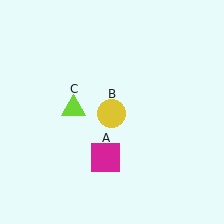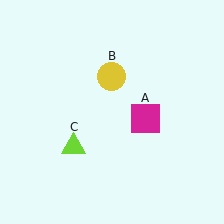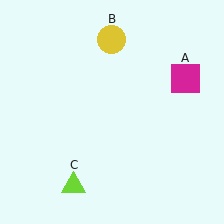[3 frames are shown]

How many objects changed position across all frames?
3 objects changed position: magenta square (object A), yellow circle (object B), lime triangle (object C).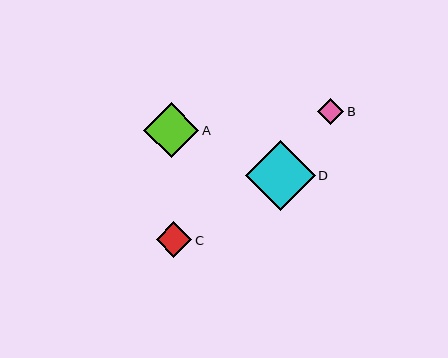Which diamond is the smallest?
Diamond B is the smallest with a size of approximately 26 pixels.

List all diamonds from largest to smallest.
From largest to smallest: D, A, C, B.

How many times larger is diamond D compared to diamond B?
Diamond D is approximately 2.7 times the size of diamond B.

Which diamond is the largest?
Diamond D is the largest with a size of approximately 70 pixels.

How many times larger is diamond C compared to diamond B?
Diamond C is approximately 1.4 times the size of diamond B.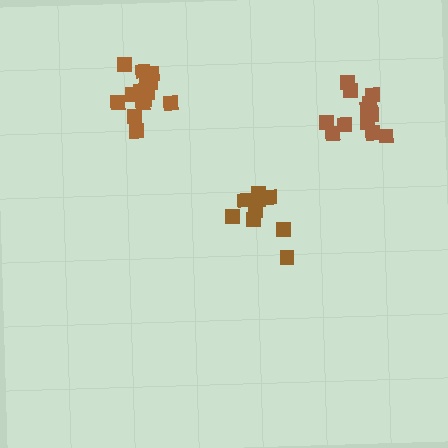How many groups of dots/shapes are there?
There are 3 groups.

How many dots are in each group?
Group 1: 10 dots, Group 2: 14 dots, Group 3: 12 dots (36 total).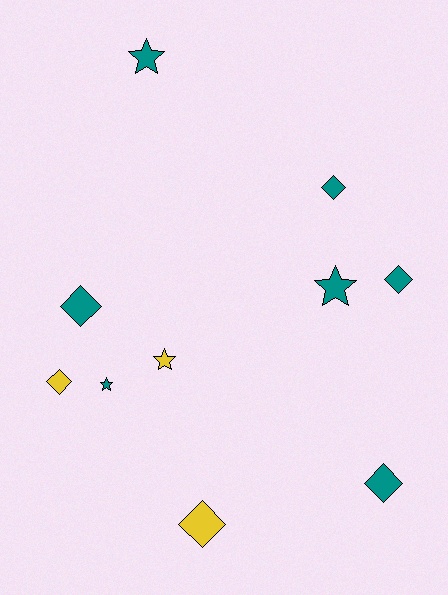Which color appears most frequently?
Teal, with 7 objects.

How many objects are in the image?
There are 10 objects.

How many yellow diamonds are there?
There are 2 yellow diamonds.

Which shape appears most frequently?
Diamond, with 6 objects.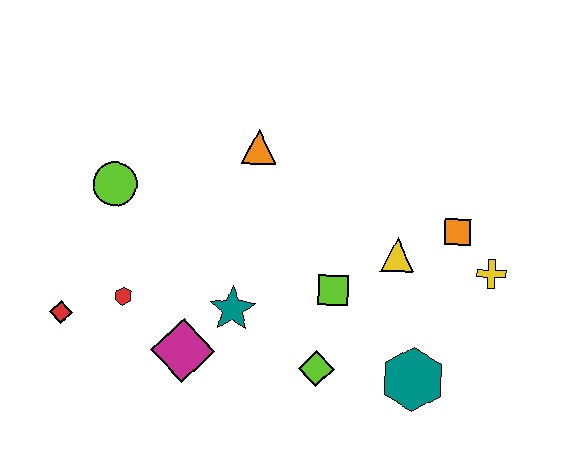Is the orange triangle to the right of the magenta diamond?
Yes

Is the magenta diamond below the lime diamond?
No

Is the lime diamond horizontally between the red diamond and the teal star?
No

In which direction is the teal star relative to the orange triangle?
The teal star is below the orange triangle.